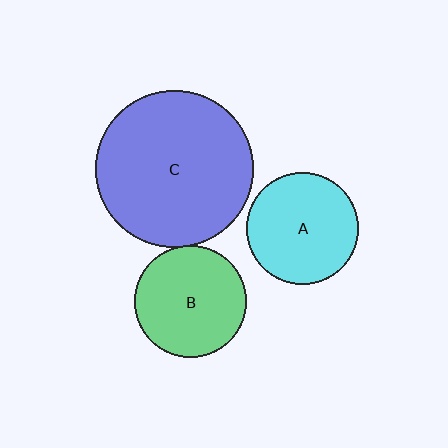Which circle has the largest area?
Circle C (blue).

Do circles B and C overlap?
Yes.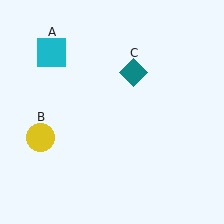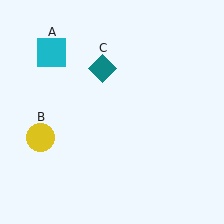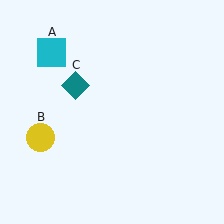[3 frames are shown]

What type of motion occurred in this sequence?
The teal diamond (object C) rotated counterclockwise around the center of the scene.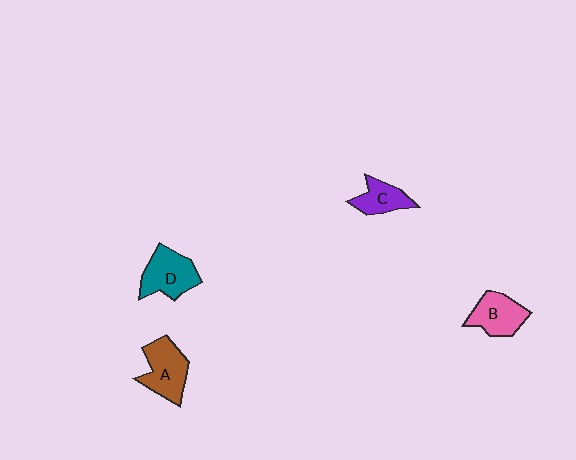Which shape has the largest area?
Shape A (brown).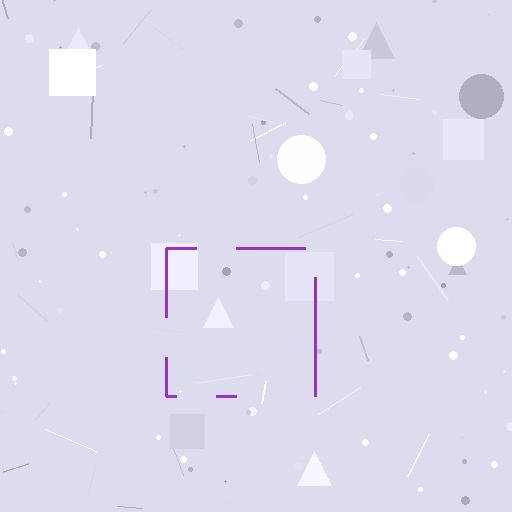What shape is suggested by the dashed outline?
The dashed outline suggests a square.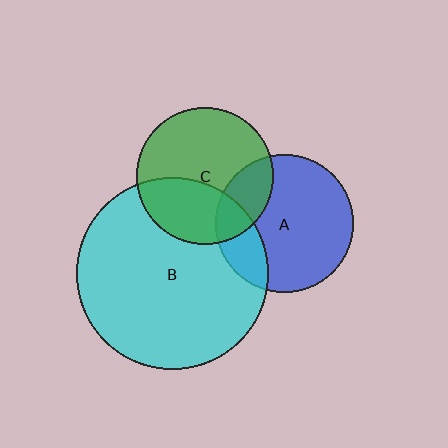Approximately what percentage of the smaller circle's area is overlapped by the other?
Approximately 20%.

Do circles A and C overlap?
Yes.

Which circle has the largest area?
Circle B (cyan).